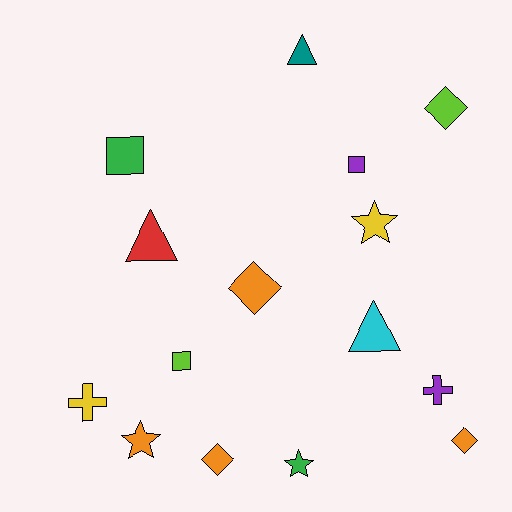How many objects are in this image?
There are 15 objects.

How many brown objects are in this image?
There are no brown objects.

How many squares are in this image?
There are 3 squares.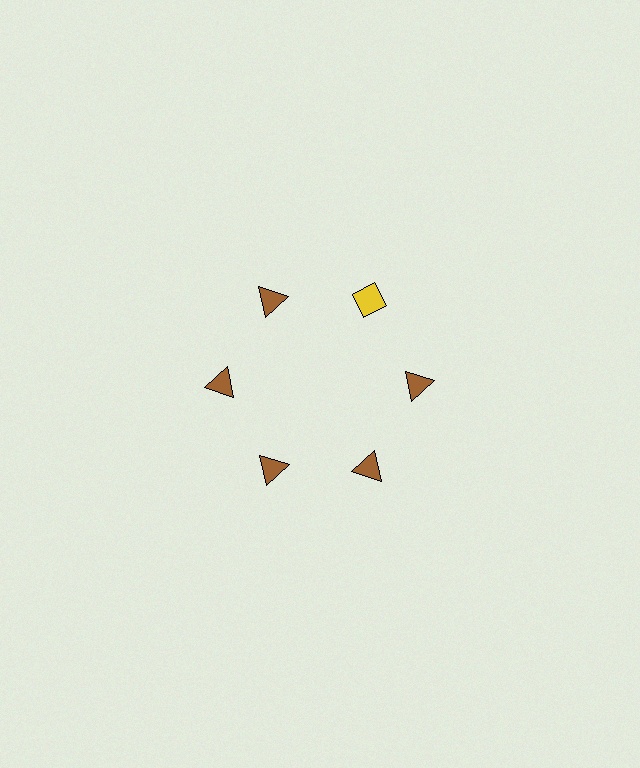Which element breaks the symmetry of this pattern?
The yellow diamond at roughly the 1 o'clock position breaks the symmetry. All other shapes are brown triangles.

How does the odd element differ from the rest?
It differs in both color (yellow instead of brown) and shape (diamond instead of triangle).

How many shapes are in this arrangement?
There are 6 shapes arranged in a ring pattern.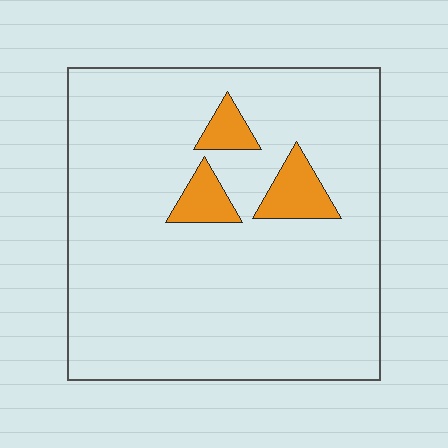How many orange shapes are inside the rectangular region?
3.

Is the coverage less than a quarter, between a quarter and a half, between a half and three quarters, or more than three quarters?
Less than a quarter.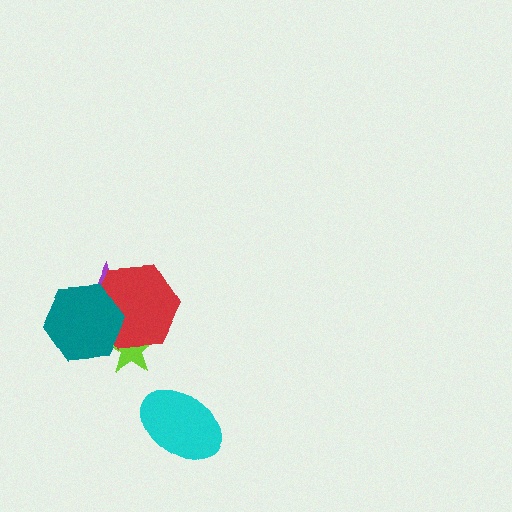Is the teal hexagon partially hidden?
No, no other shape covers it.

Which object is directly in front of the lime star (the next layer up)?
The red hexagon is directly in front of the lime star.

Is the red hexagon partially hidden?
Yes, it is partially covered by another shape.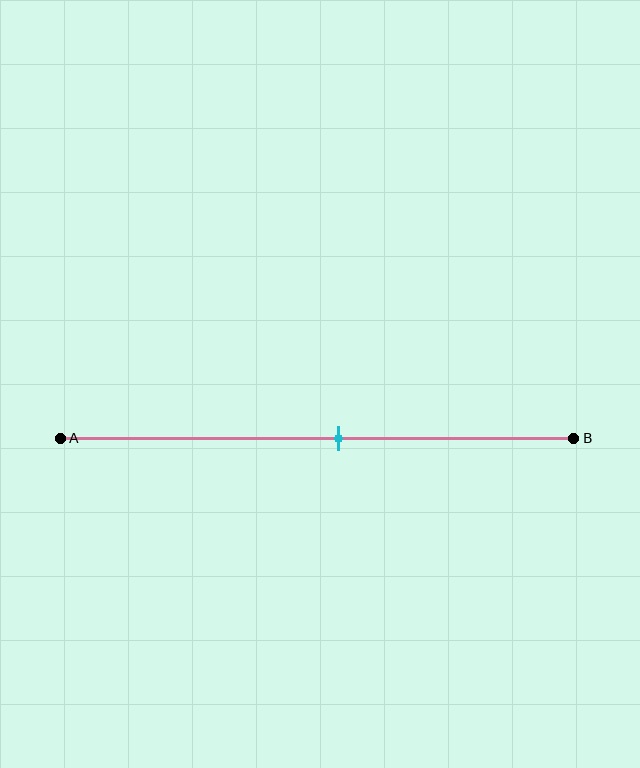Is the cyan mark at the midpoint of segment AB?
No, the mark is at about 55% from A, not at the 50% midpoint.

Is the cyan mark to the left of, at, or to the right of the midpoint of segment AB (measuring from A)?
The cyan mark is to the right of the midpoint of segment AB.